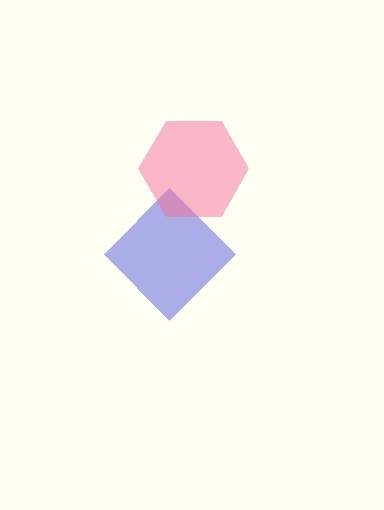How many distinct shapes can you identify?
There are 2 distinct shapes: a blue diamond, a pink hexagon.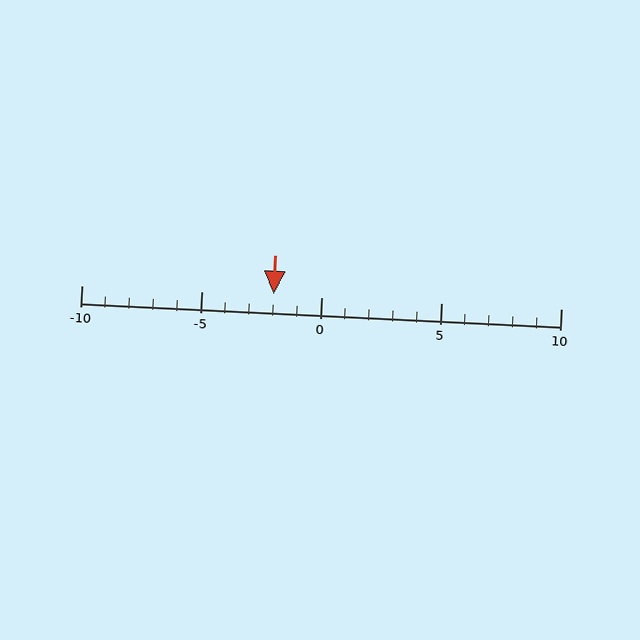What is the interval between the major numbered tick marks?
The major tick marks are spaced 5 units apart.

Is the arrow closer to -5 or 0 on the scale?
The arrow is closer to 0.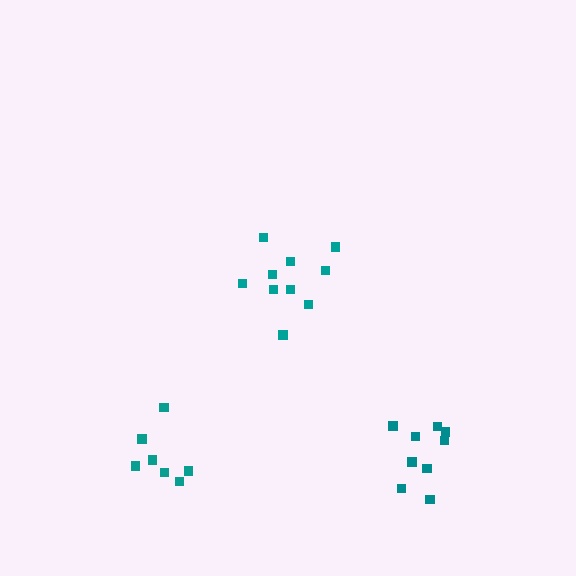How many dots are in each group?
Group 1: 10 dots, Group 2: 9 dots, Group 3: 7 dots (26 total).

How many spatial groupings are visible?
There are 3 spatial groupings.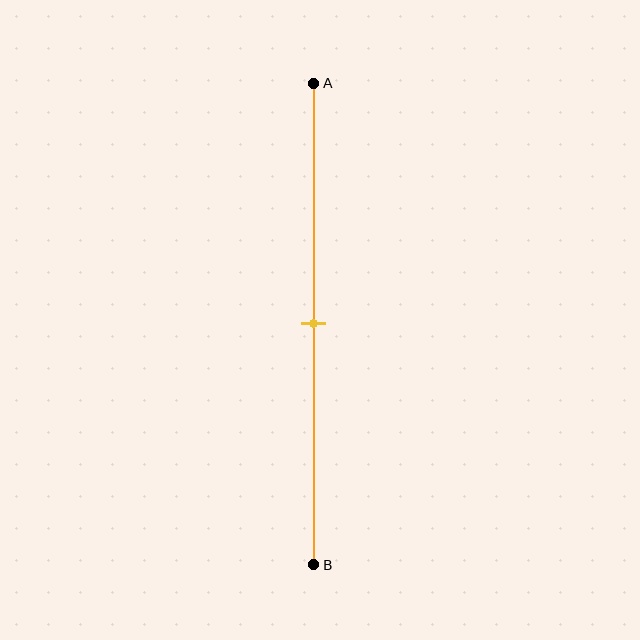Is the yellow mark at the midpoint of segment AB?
Yes, the mark is approximately at the midpoint.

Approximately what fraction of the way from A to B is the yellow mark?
The yellow mark is approximately 50% of the way from A to B.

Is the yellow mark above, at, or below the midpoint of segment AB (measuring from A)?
The yellow mark is approximately at the midpoint of segment AB.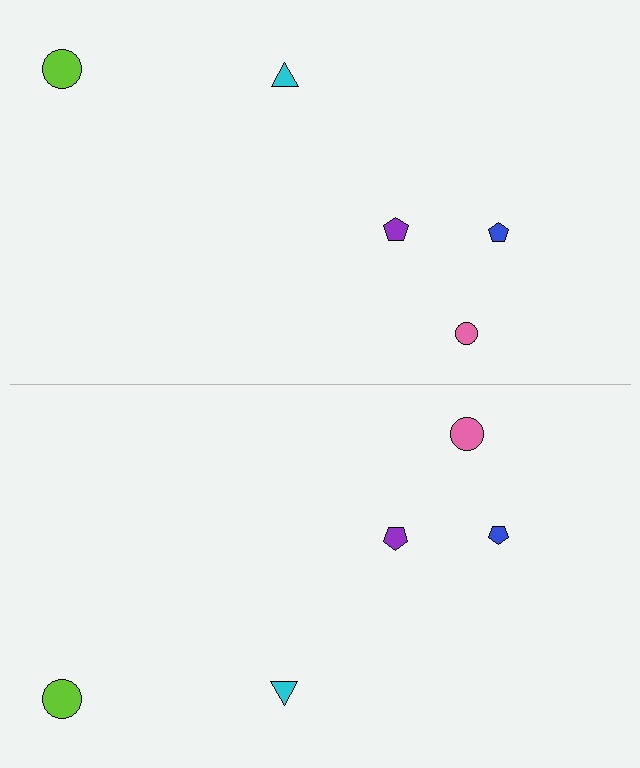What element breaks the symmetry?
The pink circle on the bottom side has a different size than its mirror counterpart.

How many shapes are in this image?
There are 10 shapes in this image.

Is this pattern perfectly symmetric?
No, the pattern is not perfectly symmetric. The pink circle on the bottom side has a different size than its mirror counterpart.